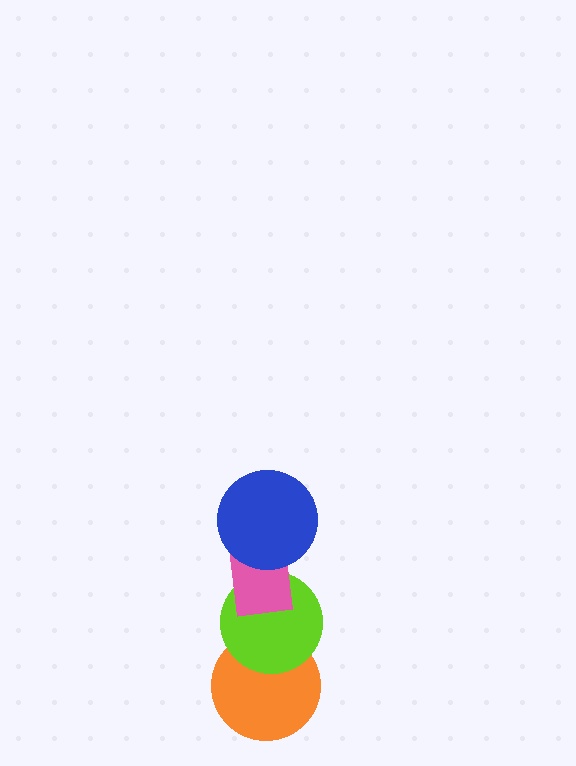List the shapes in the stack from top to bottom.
From top to bottom: the blue circle, the pink rectangle, the lime circle, the orange circle.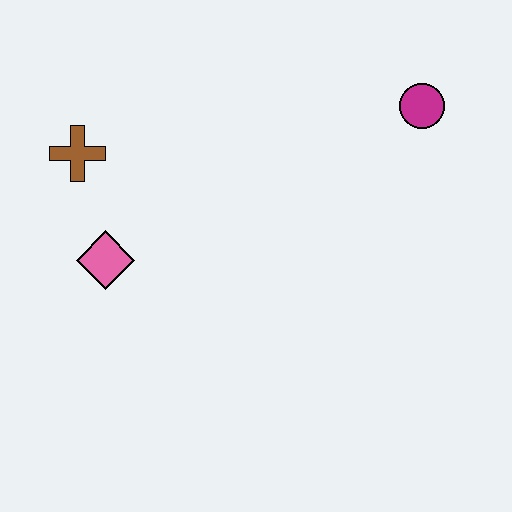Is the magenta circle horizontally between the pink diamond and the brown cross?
No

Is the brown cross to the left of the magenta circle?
Yes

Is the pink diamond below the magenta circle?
Yes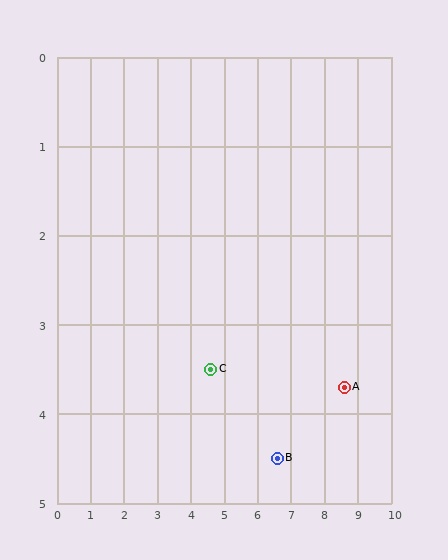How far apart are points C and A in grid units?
Points C and A are about 4.0 grid units apart.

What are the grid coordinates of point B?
Point B is at approximately (6.6, 4.5).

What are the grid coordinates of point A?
Point A is at approximately (8.6, 3.7).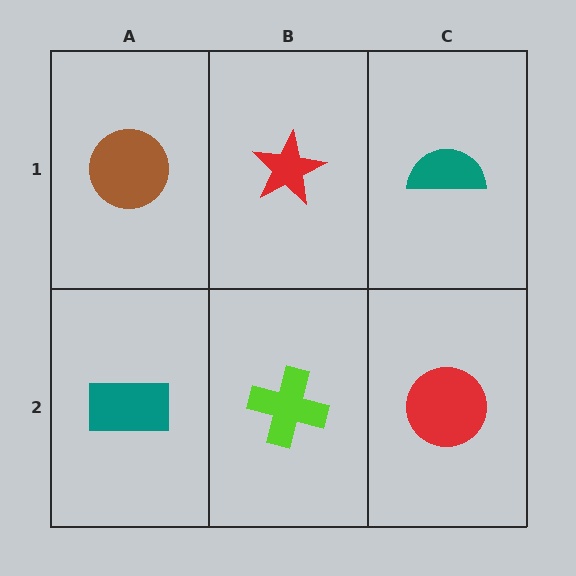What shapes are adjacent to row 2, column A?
A brown circle (row 1, column A), a lime cross (row 2, column B).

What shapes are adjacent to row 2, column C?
A teal semicircle (row 1, column C), a lime cross (row 2, column B).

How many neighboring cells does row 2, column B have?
3.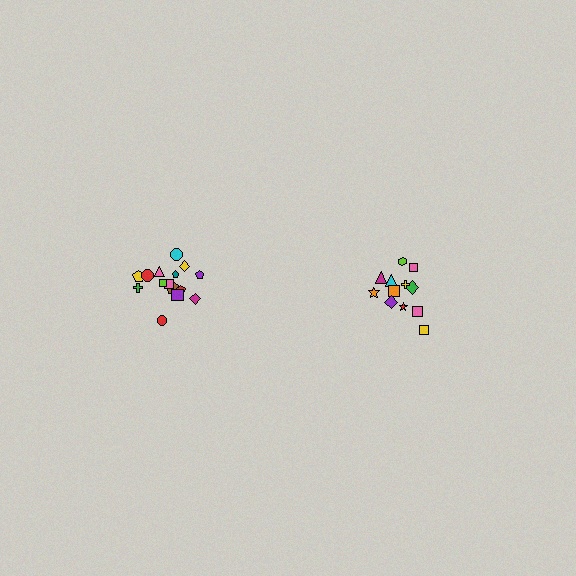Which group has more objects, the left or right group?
The left group.